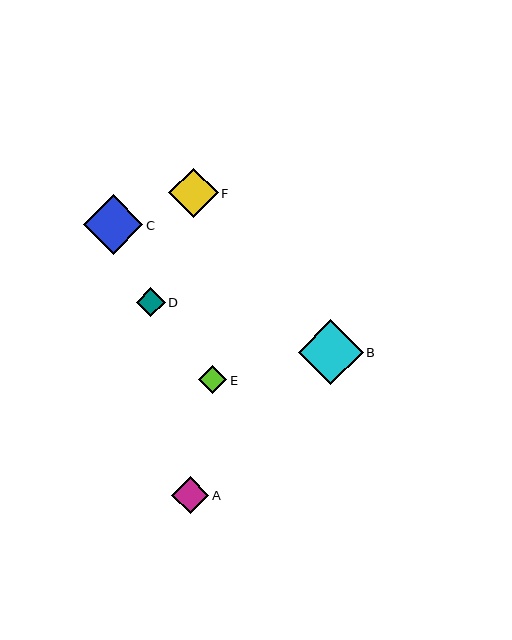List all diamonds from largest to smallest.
From largest to smallest: B, C, F, A, D, E.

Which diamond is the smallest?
Diamond E is the smallest with a size of approximately 28 pixels.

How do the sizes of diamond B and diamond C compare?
Diamond B and diamond C are approximately the same size.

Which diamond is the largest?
Diamond B is the largest with a size of approximately 65 pixels.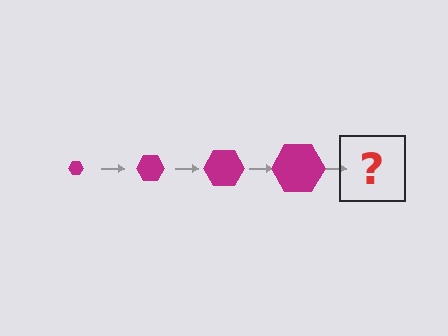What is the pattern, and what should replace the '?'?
The pattern is that the hexagon gets progressively larger each step. The '?' should be a magenta hexagon, larger than the previous one.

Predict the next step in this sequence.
The next step is a magenta hexagon, larger than the previous one.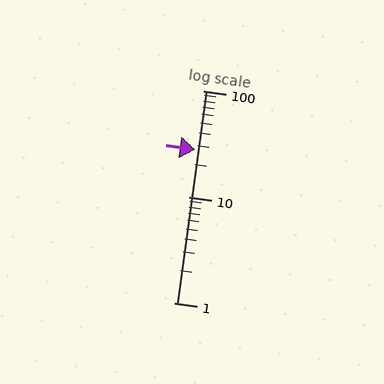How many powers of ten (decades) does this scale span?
The scale spans 2 decades, from 1 to 100.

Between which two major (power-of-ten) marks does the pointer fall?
The pointer is between 10 and 100.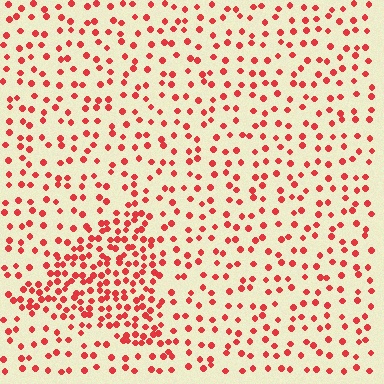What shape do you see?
I see a triangle.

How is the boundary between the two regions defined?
The boundary is defined by a change in element density (approximately 2.2x ratio). All elements are the same color, size, and shape.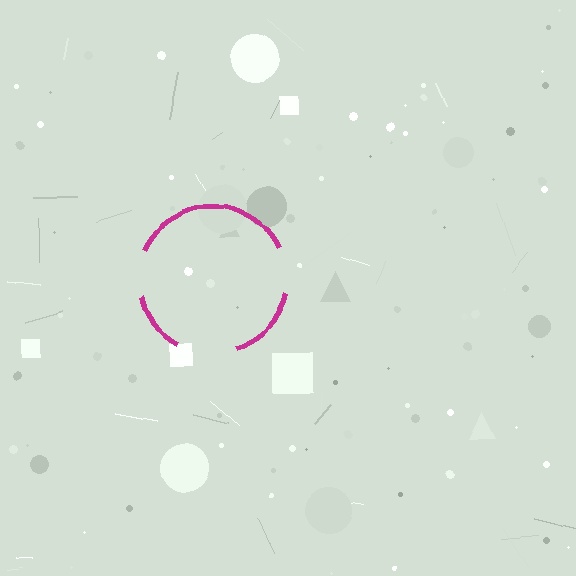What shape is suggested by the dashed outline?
The dashed outline suggests a circle.